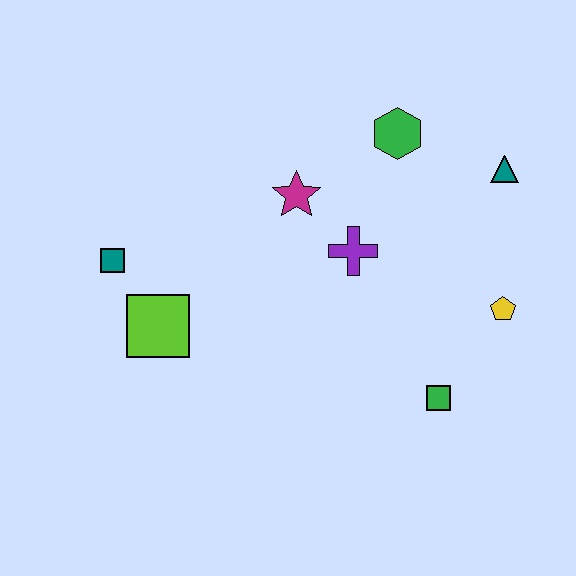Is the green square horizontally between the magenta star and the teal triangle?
Yes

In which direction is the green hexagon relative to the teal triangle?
The green hexagon is to the left of the teal triangle.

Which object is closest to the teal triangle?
The green hexagon is closest to the teal triangle.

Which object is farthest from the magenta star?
The green square is farthest from the magenta star.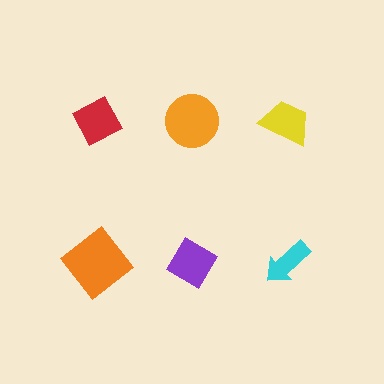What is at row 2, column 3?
A cyan arrow.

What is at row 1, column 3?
A yellow trapezoid.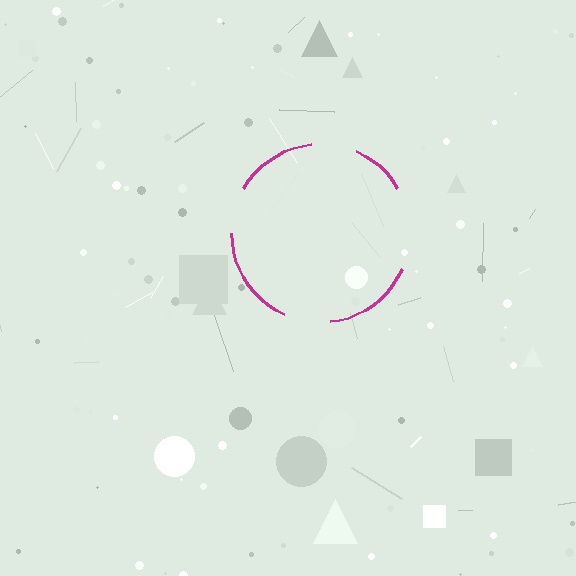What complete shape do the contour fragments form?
The contour fragments form a circle.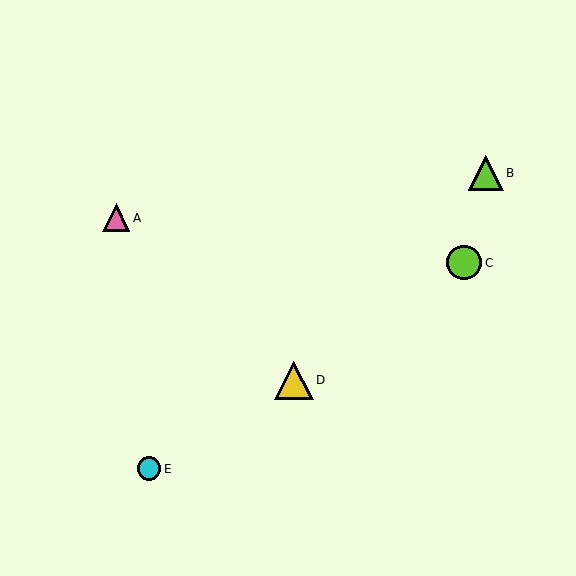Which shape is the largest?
The yellow triangle (labeled D) is the largest.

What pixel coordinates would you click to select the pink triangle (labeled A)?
Click at (116, 218) to select the pink triangle A.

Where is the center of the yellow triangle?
The center of the yellow triangle is at (294, 380).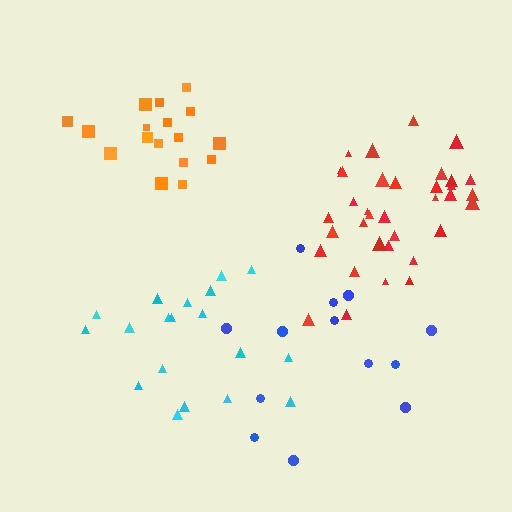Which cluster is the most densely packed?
Red.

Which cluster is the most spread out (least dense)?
Blue.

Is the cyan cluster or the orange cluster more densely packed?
Orange.